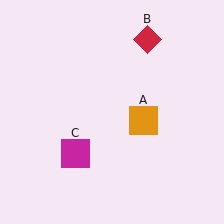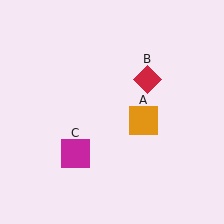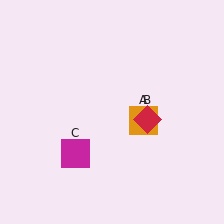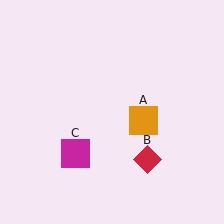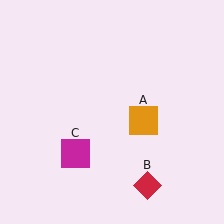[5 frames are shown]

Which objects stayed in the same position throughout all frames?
Orange square (object A) and magenta square (object C) remained stationary.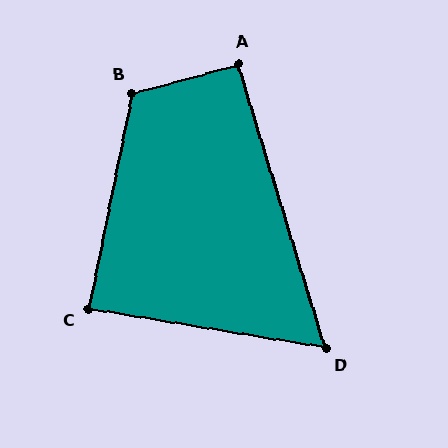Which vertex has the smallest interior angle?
D, at approximately 64 degrees.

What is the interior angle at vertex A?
Approximately 92 degrees (approximately right).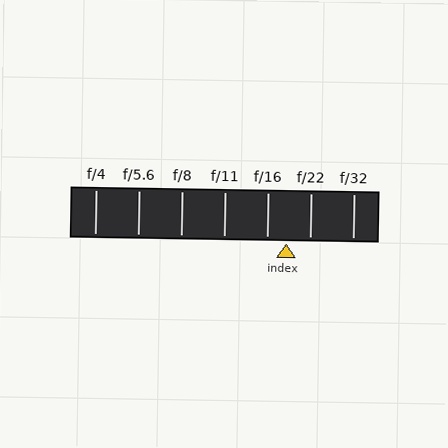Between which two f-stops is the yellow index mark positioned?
The index mark is between f/16 and f/22.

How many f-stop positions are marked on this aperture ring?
There are 7 f-stop positions marked.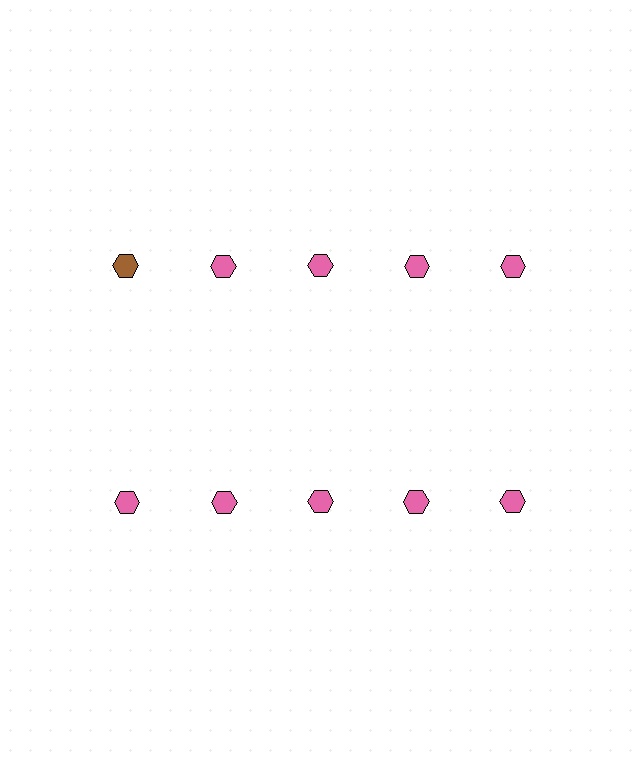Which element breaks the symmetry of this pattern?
The brown hexagon in the top row, leftmost column breaks the symmetry. All other shapes are pink hexagons.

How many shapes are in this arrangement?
There are 10 shapes arranged in a grid pattern.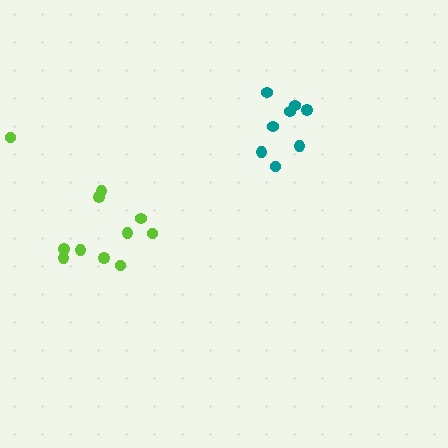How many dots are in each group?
Group 1: 8 dots, Group 2: 11 dots (19 total).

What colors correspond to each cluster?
The clusters are colored: teal, lime.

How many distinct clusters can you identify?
There are 2 distinct clusters.